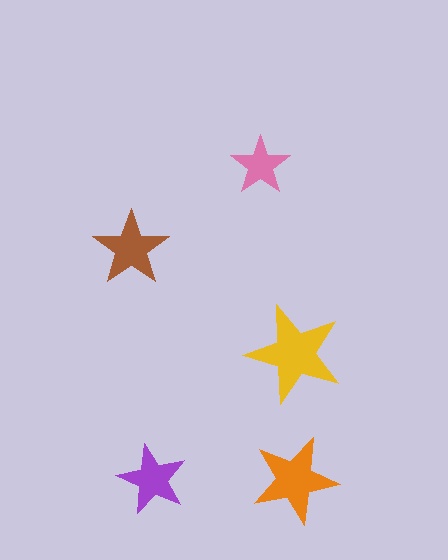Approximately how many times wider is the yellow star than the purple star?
About 1.5 times wider.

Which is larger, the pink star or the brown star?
The brown one.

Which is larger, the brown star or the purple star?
The brown one.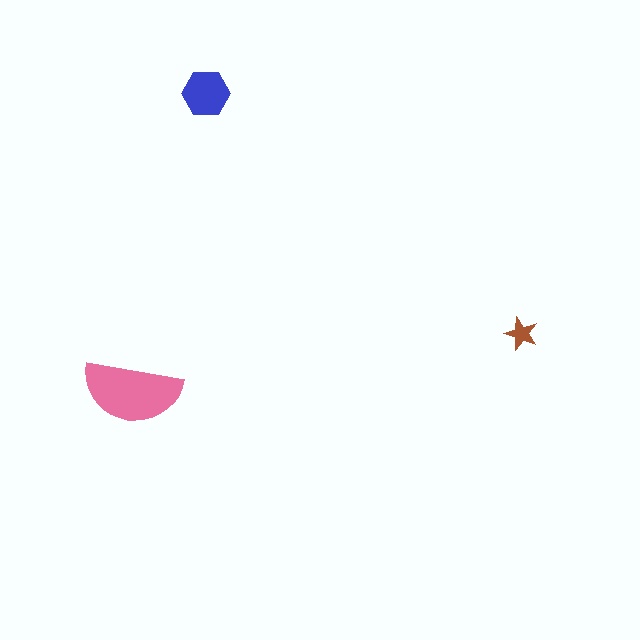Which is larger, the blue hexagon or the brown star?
The blue hexagon.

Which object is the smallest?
The brown star.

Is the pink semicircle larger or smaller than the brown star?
Larger.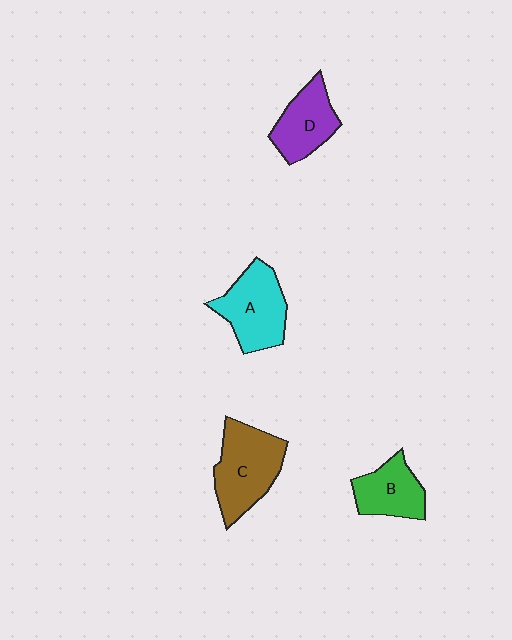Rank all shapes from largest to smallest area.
From largest to smallest: C (brown), A (cyan), D (purple), B (green).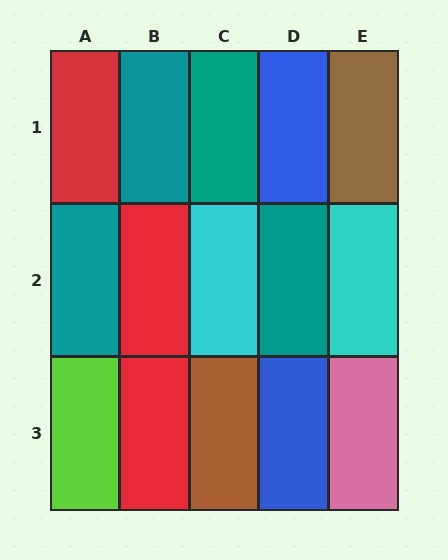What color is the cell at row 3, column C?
Brown.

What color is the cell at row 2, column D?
Teal.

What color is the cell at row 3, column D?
Blue.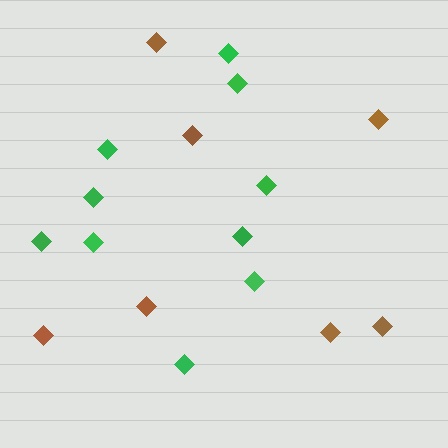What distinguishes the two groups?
There are 2 groups: one group of green diamonds (10) and one group of brown diamonds (7).